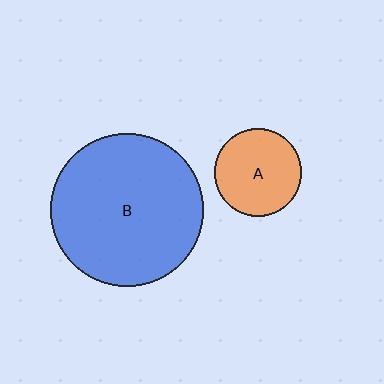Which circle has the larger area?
Circle B (blue).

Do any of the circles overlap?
No, none of the circles overlap.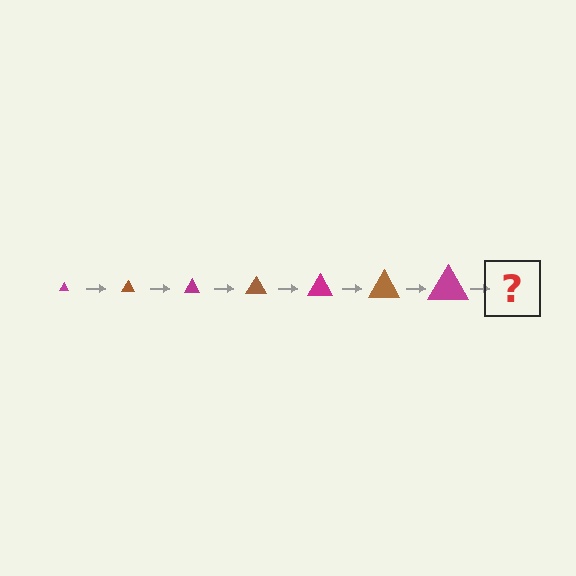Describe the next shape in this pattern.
It should be a brown triangle, larger than the previous one.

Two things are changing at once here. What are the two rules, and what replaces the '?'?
The two rules are that the triangle grows larger each step and the color cycles through magenta and brown. The '?' should be a brown triangle, larger than the previous one.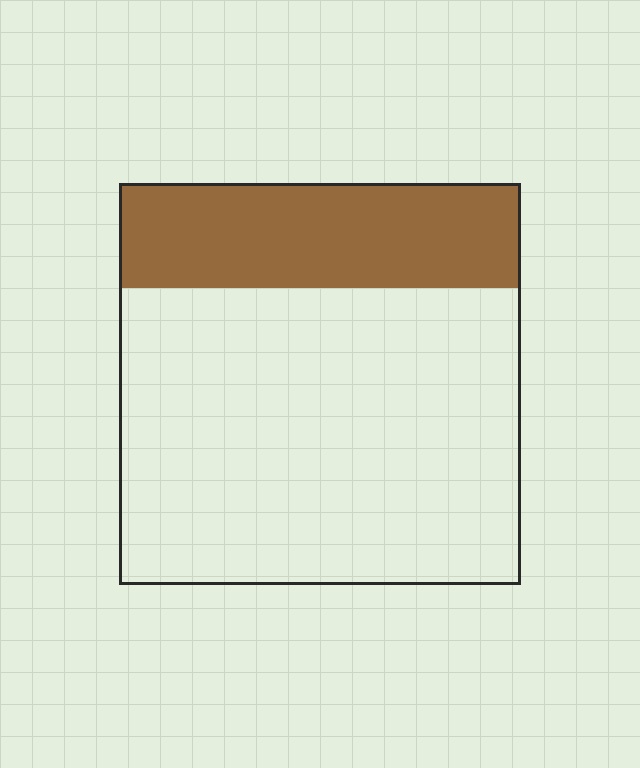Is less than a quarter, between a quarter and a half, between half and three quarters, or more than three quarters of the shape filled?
Between a quarter and a half.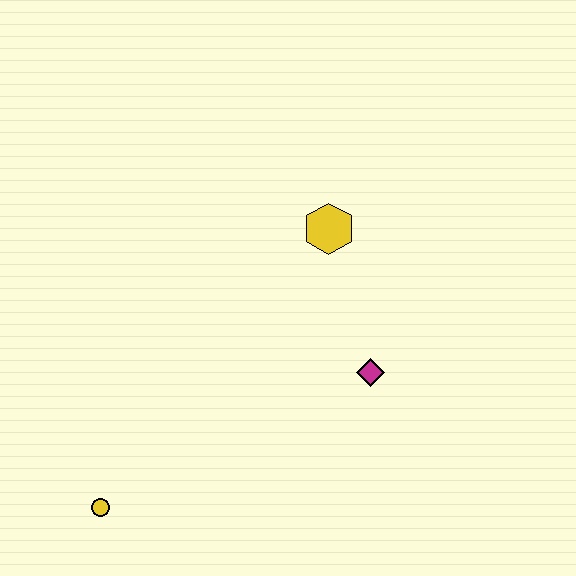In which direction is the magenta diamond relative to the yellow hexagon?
The magenta diamond is below the yellow hexagon.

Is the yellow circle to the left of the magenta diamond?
Yes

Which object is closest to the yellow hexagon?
The magenta diamond is closest to the yellow hexagon.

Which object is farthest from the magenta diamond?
The yellow circle is farthest from the magenta diamond.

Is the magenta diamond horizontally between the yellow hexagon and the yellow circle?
No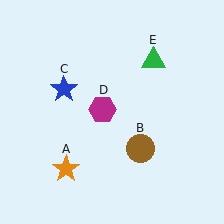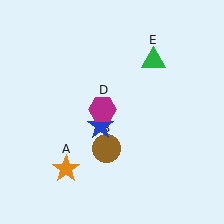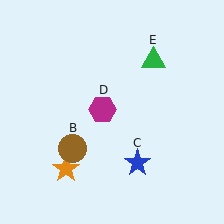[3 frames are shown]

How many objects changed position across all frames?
2 objects changed position: brown circle (object B), blue star (object C).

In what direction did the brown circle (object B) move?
The brown circle (object B) moved left.